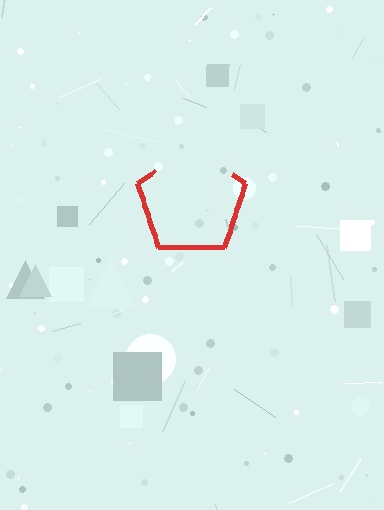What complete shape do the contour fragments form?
The contour fragments form a pentagon.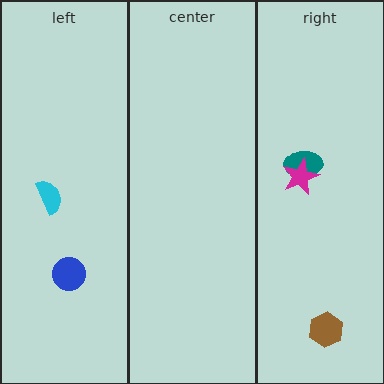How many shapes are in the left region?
2.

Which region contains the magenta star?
The right region.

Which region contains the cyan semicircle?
The left region.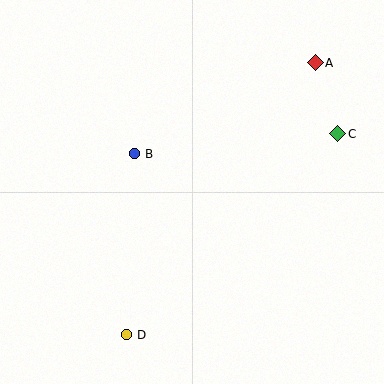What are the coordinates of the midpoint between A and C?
The midpoint between A and C is at (326, 98).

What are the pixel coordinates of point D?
Point D is at (127, 335).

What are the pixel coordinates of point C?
Point C is at (338, 134).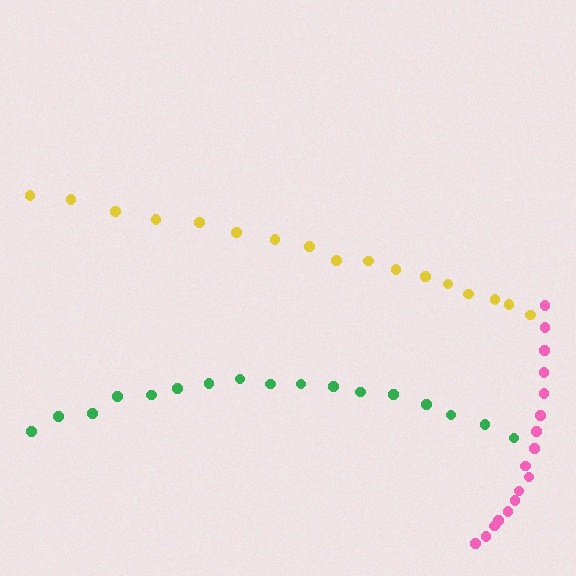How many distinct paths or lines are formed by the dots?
There are 3 distinct paths.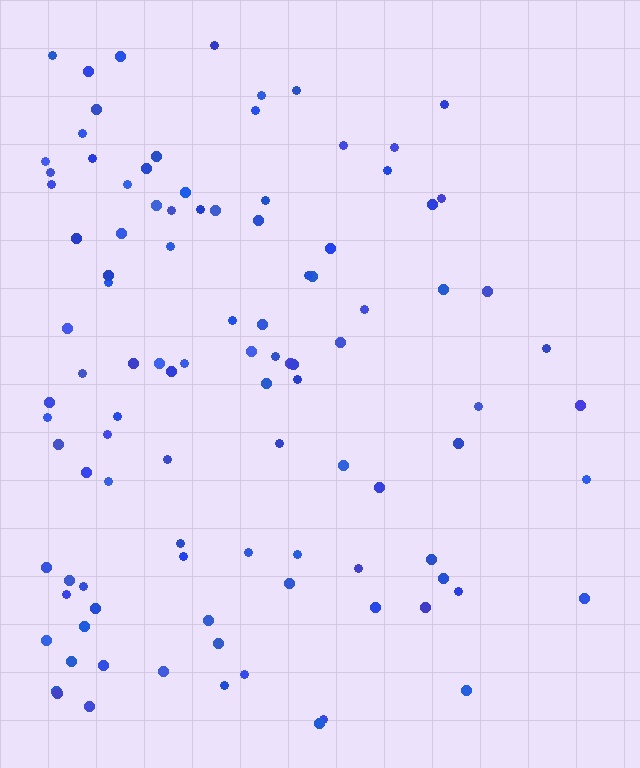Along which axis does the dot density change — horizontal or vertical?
Horizontal.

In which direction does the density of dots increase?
From right to left, with the left side densest.